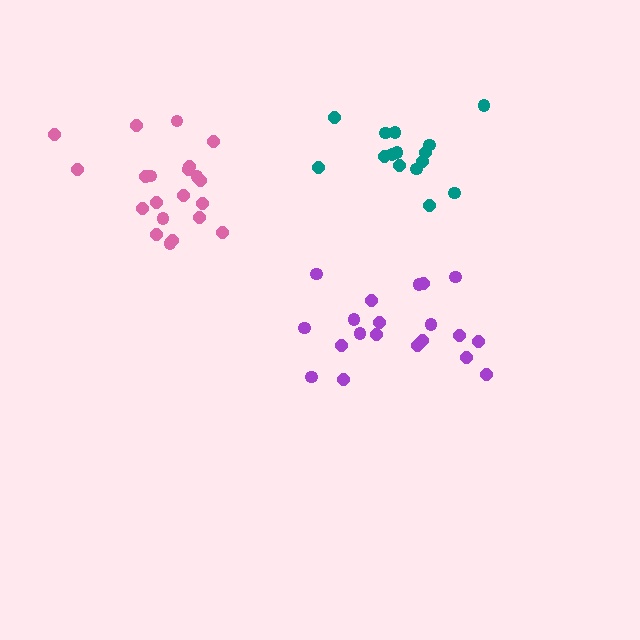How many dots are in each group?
Group 1: 20 dots, Group 2: 21 dots, Group 3: 15 dots (56 total).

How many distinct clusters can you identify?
There are 3 distinct clusters.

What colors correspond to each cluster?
The clusters are colored: purple, pink, teal.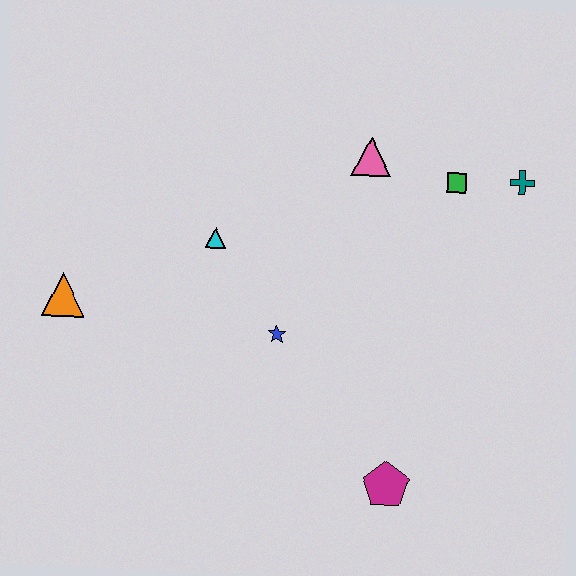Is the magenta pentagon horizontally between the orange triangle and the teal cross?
Yes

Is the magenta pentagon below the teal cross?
Yes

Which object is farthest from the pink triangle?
The orange triangle is farthest from the pink triangle.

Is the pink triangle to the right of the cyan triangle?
Yes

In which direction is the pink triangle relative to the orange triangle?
The pink triangle is to the right of the orange triangle.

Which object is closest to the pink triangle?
The green square is closest to the pink triangle.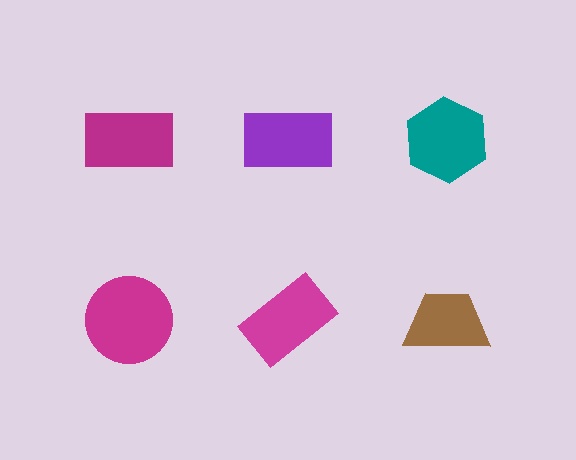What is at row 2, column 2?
A magenta rectangle.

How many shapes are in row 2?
3 shapes.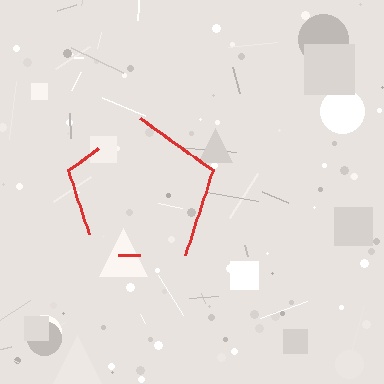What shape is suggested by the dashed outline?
The dashed outline suggests a pentagon.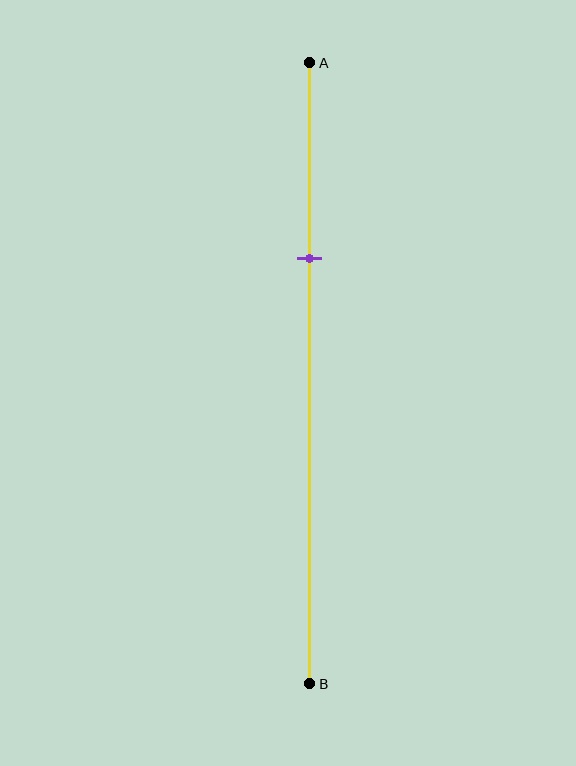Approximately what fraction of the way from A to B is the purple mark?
The purple mark is approximately 30% of the way from A to B.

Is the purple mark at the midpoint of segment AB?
No, the mark is at about 30% from A, not at the 50% midpoint.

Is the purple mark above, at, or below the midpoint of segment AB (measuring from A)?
The purple mark is above the midpoint of segment AB.